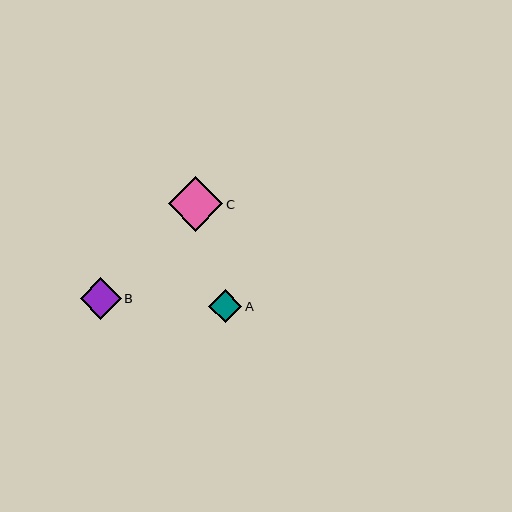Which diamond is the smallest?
Diamond A is the smallest with a size of approximately 33 pixels.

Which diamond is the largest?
Diamond C is the largest with a size of approximately 55 pixels.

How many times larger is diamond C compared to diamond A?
Diamond C is approximately 1.6 times the size of diamond A.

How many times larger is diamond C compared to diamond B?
Diamond C is approximately 1.3 times the size of diamond B.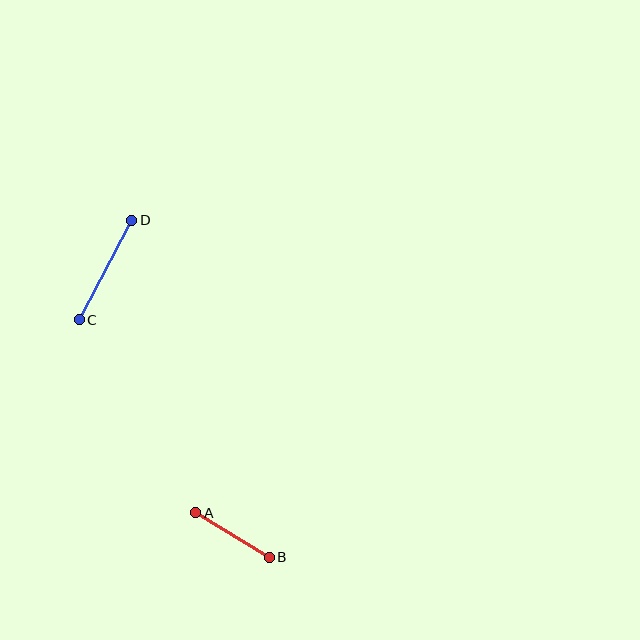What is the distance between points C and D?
The distance is approximately 113 pixels.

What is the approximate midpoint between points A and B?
The midpoint is at approximately (232, 535) pixels.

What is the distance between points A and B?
The distance is approximately 86 pixels.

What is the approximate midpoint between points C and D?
The midpoint is at approximately (106, 270) pixels.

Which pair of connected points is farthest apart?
Points C and D are farthest apart.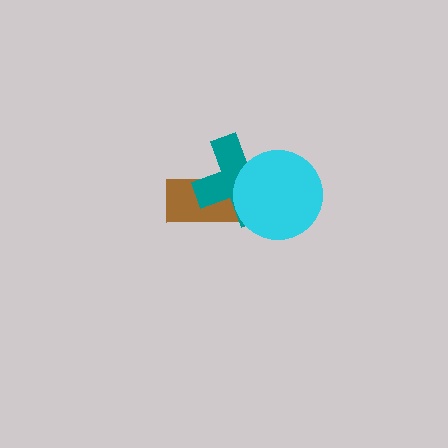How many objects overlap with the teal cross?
2 objects overlap with the teal cross.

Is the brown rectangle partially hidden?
Yes, it is partially covered by another shape.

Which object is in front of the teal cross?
The cyan circle is in front of the teal cross.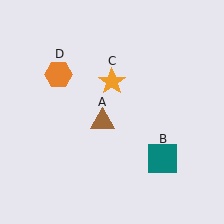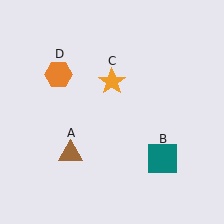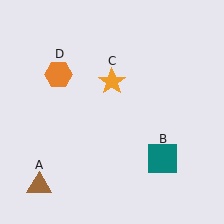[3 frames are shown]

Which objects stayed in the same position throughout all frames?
Teal square (object B) and orange star (object C) and orange hexagon (object D) remained stationary.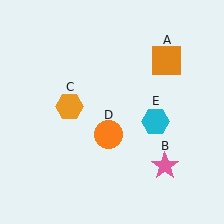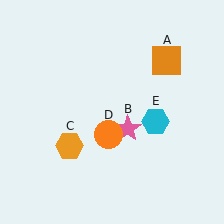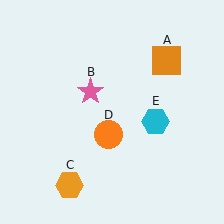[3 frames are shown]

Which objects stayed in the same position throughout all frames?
Orange square (object A) and orange circle (object D) and cyan hexagon (object E) remained stationary.